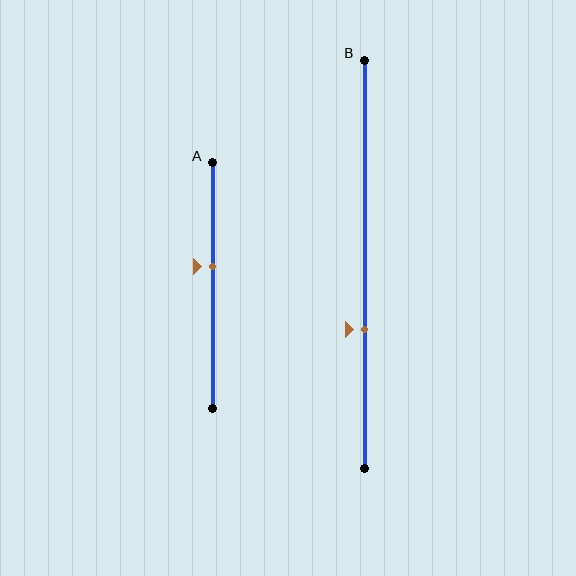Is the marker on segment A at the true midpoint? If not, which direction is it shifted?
No, the marker on segment A is shifted upward by about 8% of the segment length.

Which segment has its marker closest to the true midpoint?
Segment A has its marker closest to the true midpoint.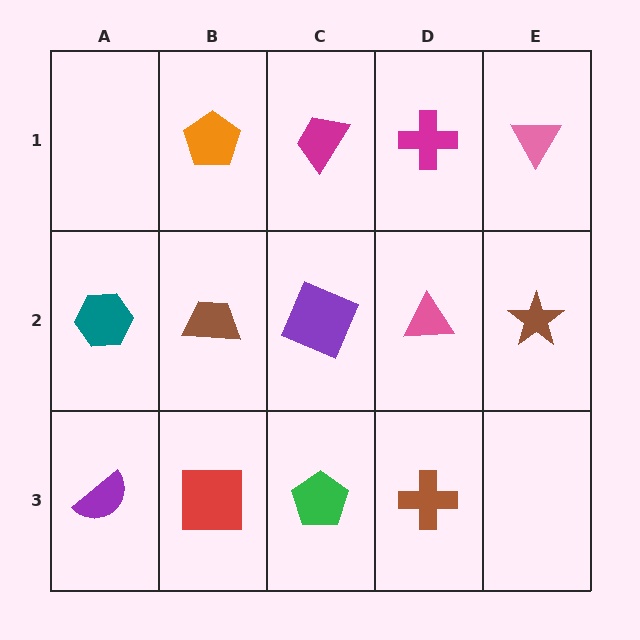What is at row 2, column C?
A purple square.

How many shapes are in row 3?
4 shapes.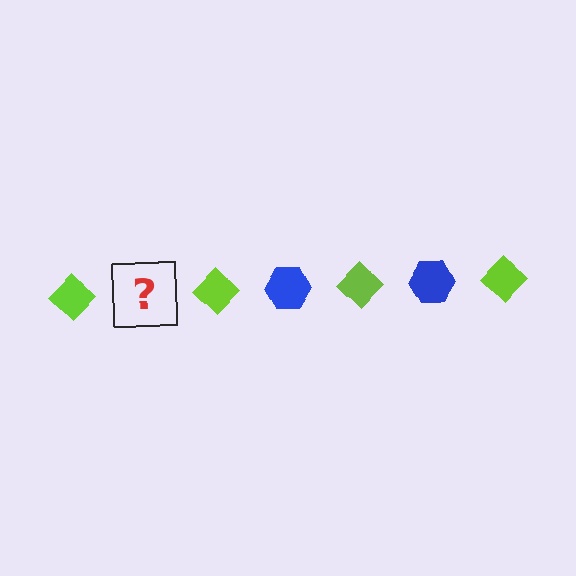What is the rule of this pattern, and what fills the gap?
The rule is that the pattern alternates between lime diamond and blue hexagon. The gap should be filled with a blue hexagon.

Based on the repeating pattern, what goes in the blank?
The blank should be a blue hexagon.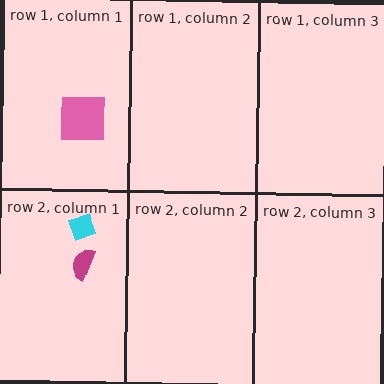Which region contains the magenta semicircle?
The row 2, column 1 region.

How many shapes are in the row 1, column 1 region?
1.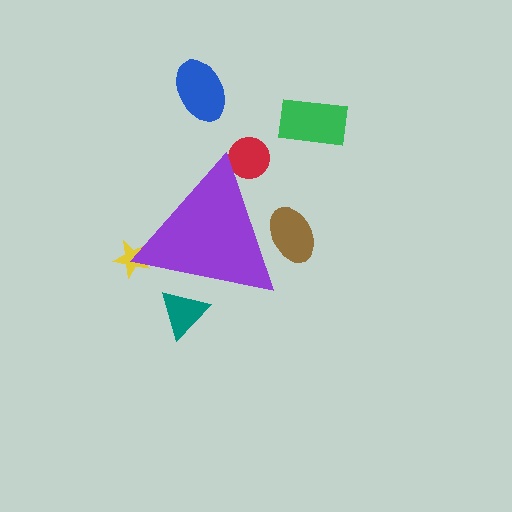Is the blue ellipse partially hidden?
No, the blue ellipse is fully visible.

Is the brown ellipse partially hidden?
Yes, the brown ellipse is partially hidden behind the purple triangle.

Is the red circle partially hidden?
Yes, the red circle is partially hidden behind the purple triangle.